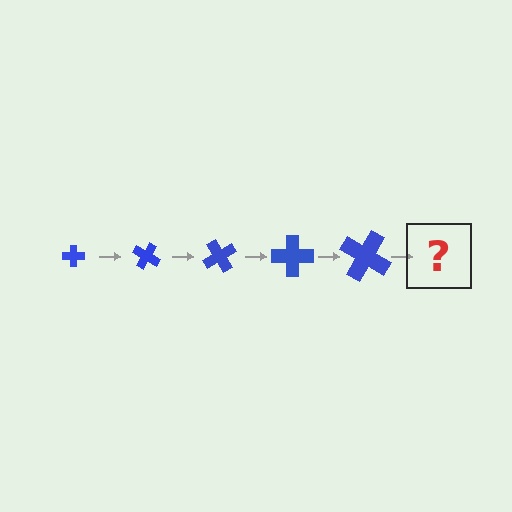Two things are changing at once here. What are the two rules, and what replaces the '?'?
The two rules are that the cross grows larger each step and it rotates 30 degrees each step. The '?' should be a cross, larger than the previous one and rotated 150 degrees from the start.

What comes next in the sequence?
The next element should be a cross, larger than the previous one and rotated 150 degrees from the start.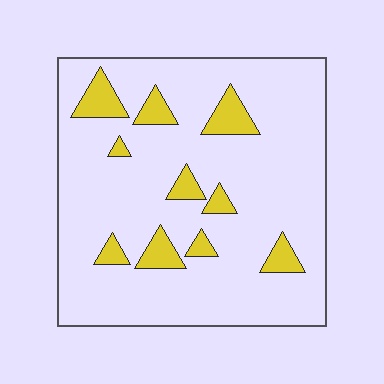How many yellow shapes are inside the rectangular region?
10.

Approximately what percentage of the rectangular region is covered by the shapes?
Approximately 15%.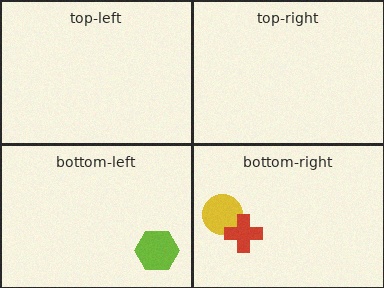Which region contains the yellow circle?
The bottom-right region.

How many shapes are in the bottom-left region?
1.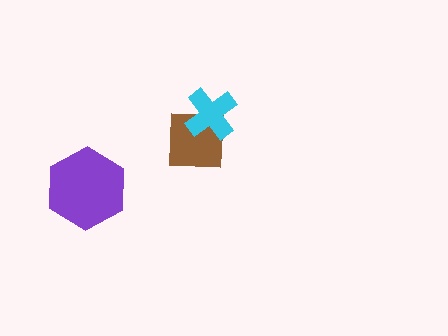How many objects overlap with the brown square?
1 object overlaps with the brown square.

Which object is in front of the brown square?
The cyan cross is in front of the brown square.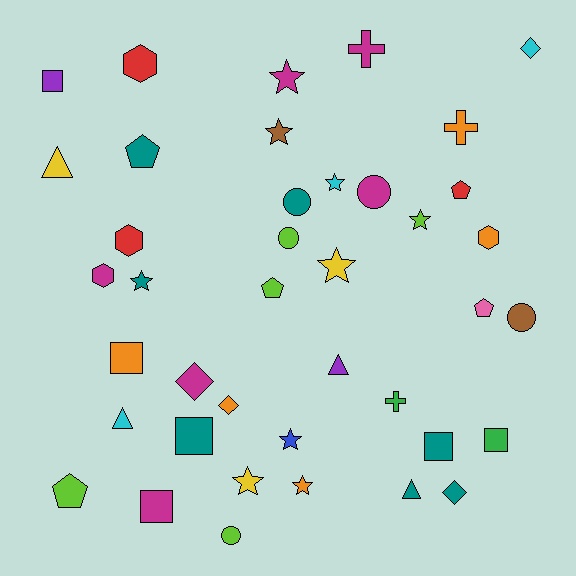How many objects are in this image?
There are 40 objects.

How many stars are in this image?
There are 9 stars.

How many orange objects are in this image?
There are 5 orange objects.